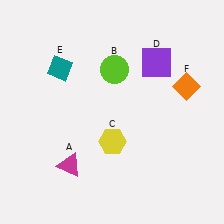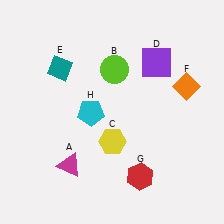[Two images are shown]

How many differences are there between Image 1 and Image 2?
There are 2 differences between the two images.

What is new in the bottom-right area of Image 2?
A red hexagon (G) was added in the bottom-right area of Image 2.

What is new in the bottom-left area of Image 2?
A cyan pentagon (H) was added in the bottom-left area of Image 2.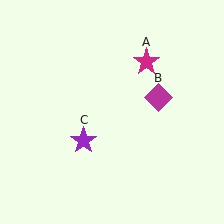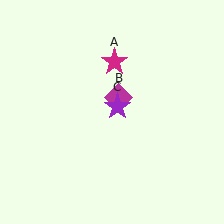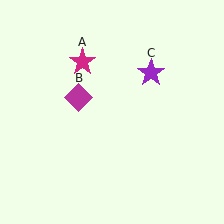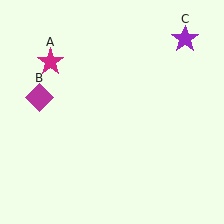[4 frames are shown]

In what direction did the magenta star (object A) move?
The magenta star (object A) moved left.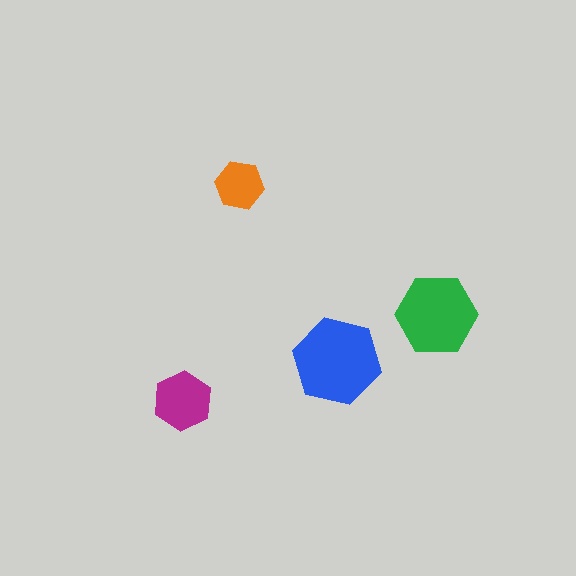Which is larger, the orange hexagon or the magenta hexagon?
The magenta one.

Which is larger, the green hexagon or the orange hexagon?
The green one.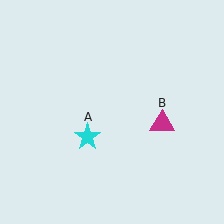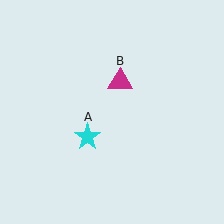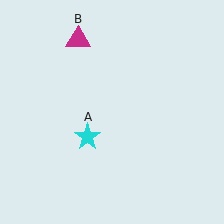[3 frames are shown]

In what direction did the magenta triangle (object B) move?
The magenta triangle (object B) moved up and to the left.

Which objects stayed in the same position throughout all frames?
Cyan star (object A) remained stationary.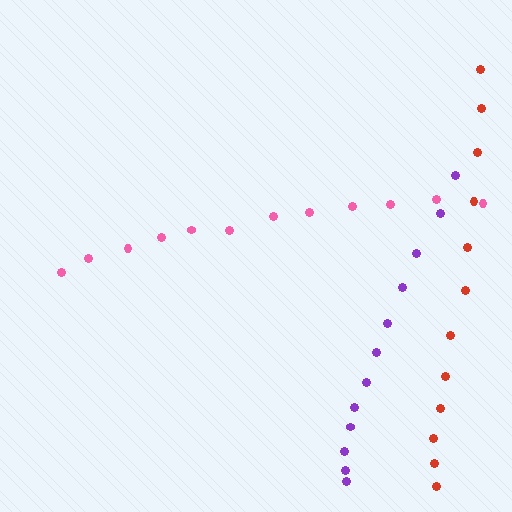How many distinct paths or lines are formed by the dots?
There are 3 distinct paths.